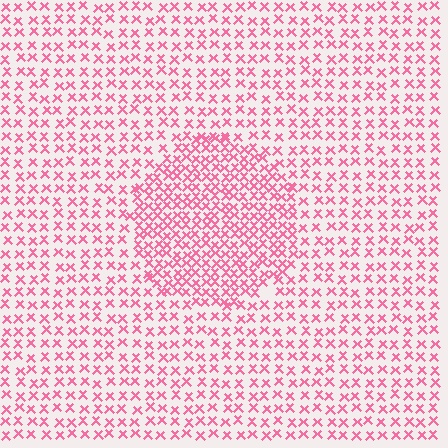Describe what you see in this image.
The image contains small pink elements arranged at two different densities. A circle-shaped region is visible where the elements are more densely packed than the surrounding area.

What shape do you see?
I see a circle.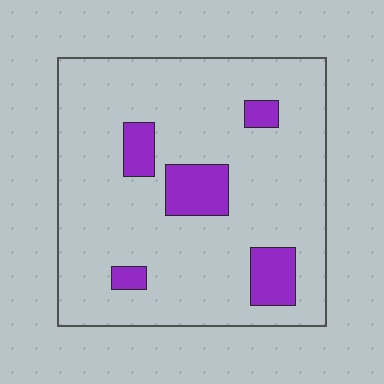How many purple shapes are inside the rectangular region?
5.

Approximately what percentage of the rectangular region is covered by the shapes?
Approximately 15%.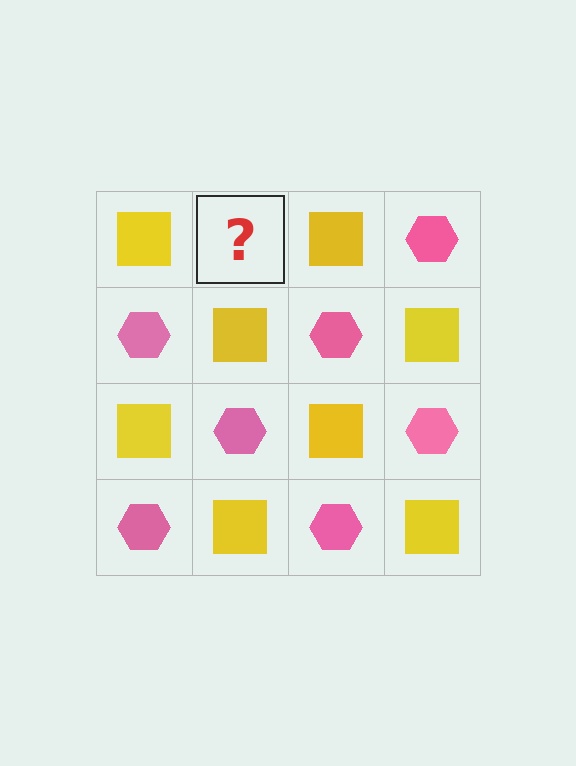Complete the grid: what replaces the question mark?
The question mark should be replaced with a pink hexagon.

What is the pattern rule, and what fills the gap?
The rule is that it alternates yellow square and pink hexagon in a checkerboard pattern. The gap should be filled with a pink hexagon.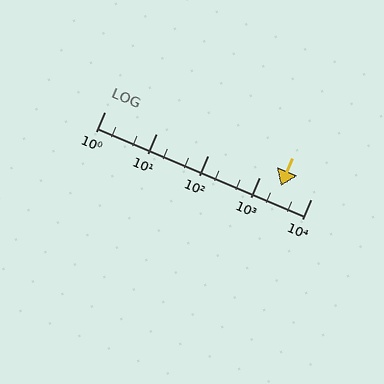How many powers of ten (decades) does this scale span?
The scale spans 4 decades, from 1 to 10000.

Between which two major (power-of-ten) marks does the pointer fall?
The pointer is between 1000 and 10000.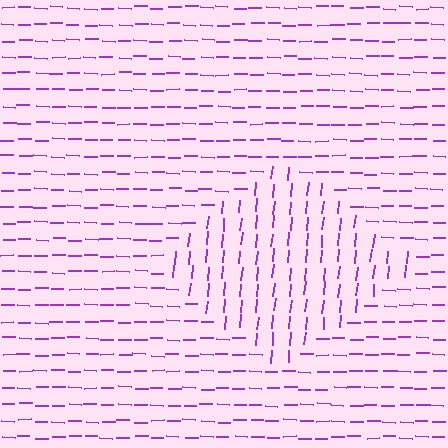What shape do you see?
I see a diamond.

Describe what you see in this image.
The image is filled with small purple line segments. A diamond region in the image has lines oriented differently from the surrounding lines, creating a visible texture boundary.